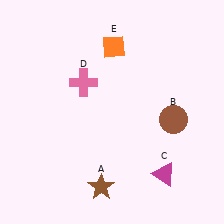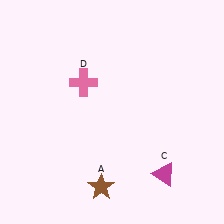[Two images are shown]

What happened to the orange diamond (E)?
The orange diamond (E) was removed in Image 2. It was in the top-right area of Image 1.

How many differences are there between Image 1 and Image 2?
There are 2 differences between the two images.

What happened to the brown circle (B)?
The brown circle (B) was removed in Image 2. It was in the bottom-right area of Image 1.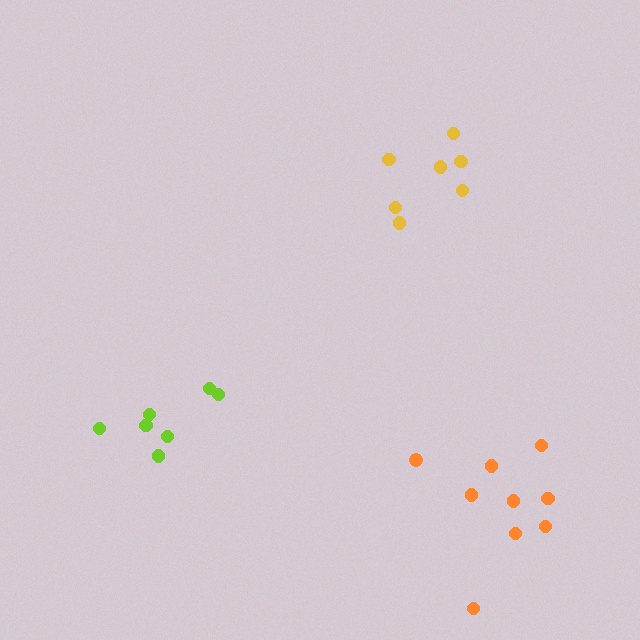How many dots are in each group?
Group 1: 9 dots, Group 2: 7 dots, Group 3: 7 dots (23 total).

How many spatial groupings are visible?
There are 3 spatial groupings.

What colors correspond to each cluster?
The clusters are colored: orange, lime, yellow.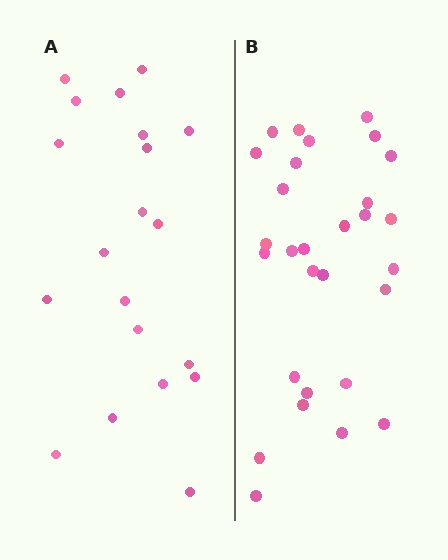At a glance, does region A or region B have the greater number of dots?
Region B (the right region) has more dots.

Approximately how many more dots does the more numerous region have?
Region B has roughly 8 or so more dots than region A.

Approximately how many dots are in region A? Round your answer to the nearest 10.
About 20 dots.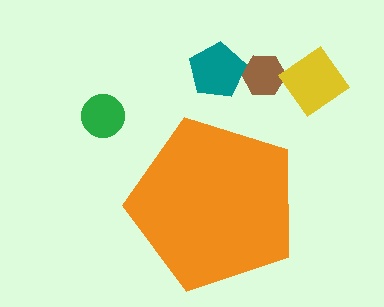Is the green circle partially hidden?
No, the green circle is fully visible.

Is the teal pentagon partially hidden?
No, the teal pentagon is fully visible.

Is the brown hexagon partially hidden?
No, the brown hexagon is fully visible.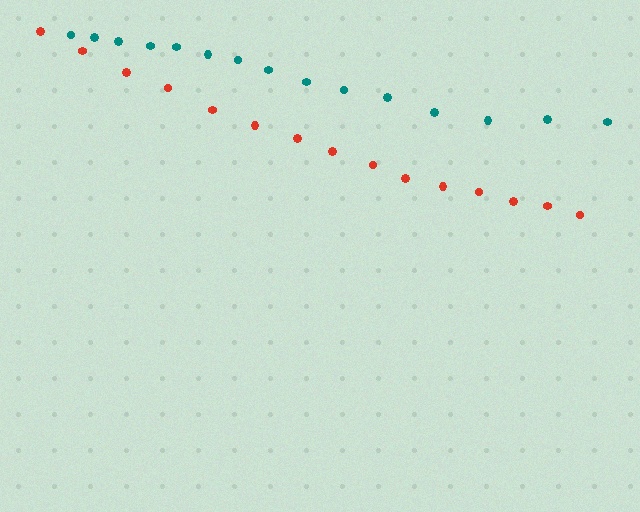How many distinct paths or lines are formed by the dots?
There are 2 distinct paths.